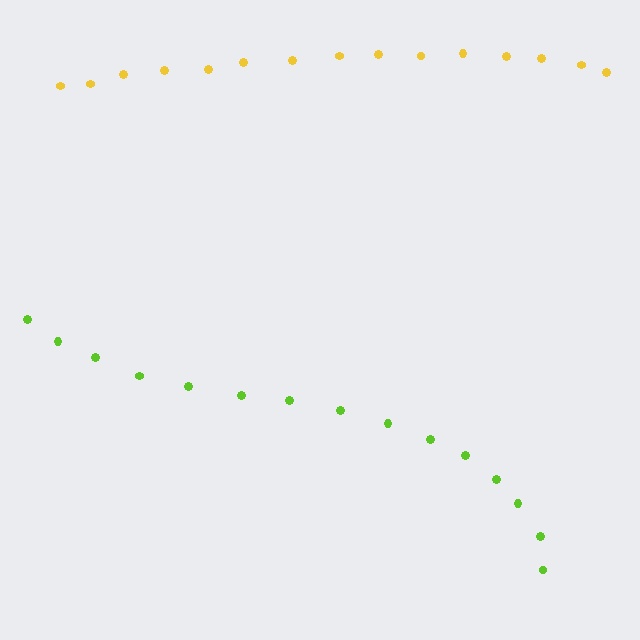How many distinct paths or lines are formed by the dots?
There are 2 distinct paths.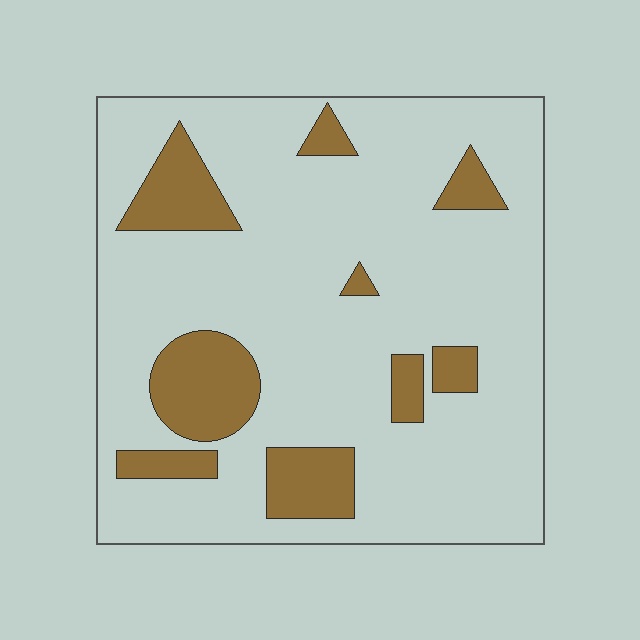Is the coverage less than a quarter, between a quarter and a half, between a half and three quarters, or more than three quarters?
Less than a quarter.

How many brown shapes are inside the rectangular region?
9.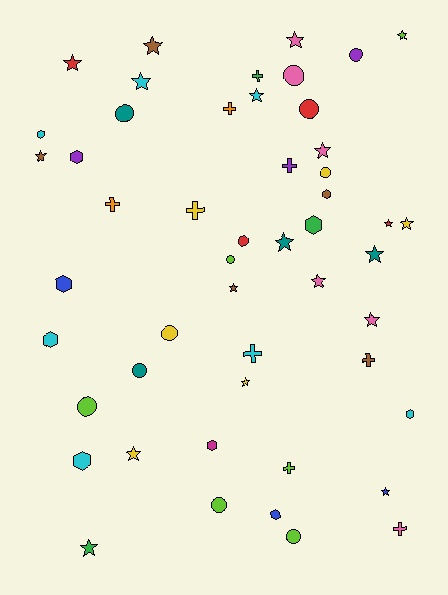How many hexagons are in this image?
There are 10 hexagons.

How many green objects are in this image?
There are 3 green objects.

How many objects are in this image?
There are 50 objects.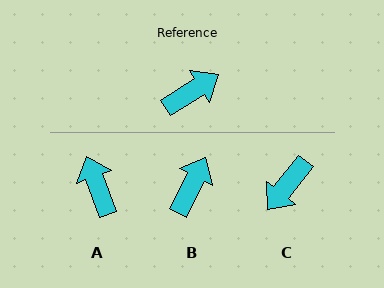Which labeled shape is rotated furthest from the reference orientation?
C, about 160 degrees away.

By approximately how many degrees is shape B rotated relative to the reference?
Approximately 31 degrees counter-clockwise.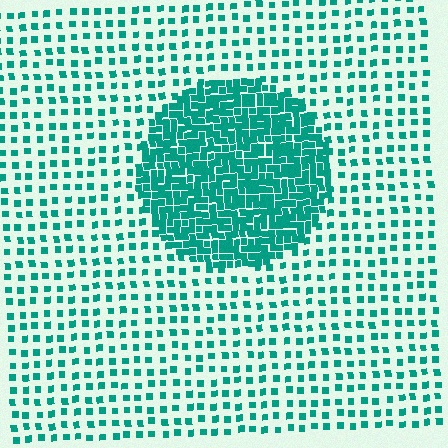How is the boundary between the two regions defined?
The boundary is defined by a change in element density (approximately 3.0x ratio). All elements are the same color, size, and shape.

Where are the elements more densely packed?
The elements are more densely packed inside the circle boundary.